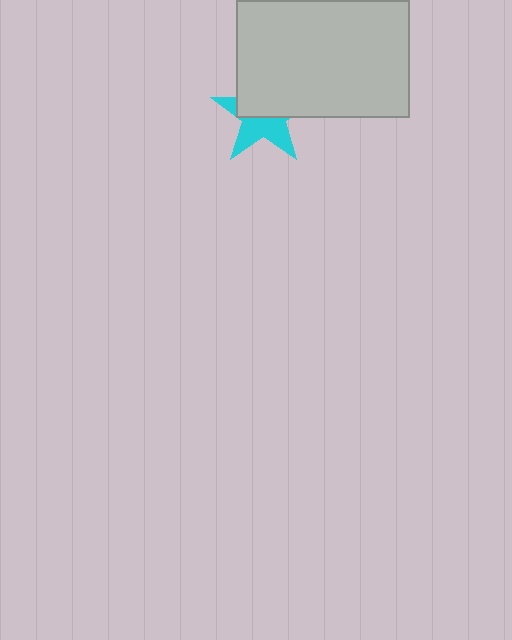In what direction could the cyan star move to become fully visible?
The cyan star could move down. That would shift it out from behind the light gray rectangle entirely.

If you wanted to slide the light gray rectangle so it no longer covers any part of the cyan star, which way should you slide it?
Slide it up — that is the most direct way to separate the two shapes.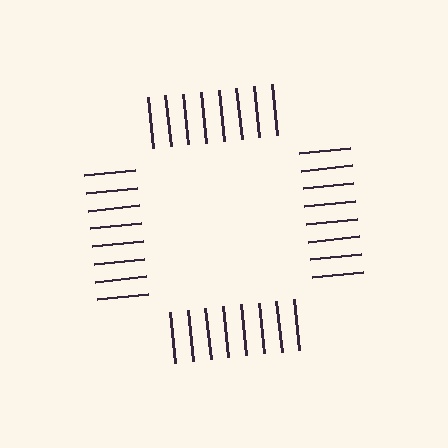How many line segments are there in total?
32 — 8 along each of the 4 edges.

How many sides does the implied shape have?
4 sides — the line-ends trace a square.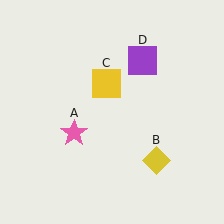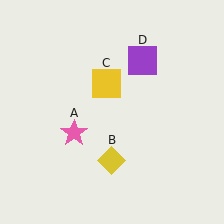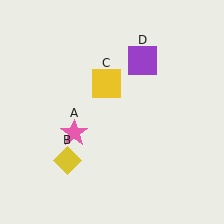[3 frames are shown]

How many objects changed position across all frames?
1 object changed position: yellow diamond (object B).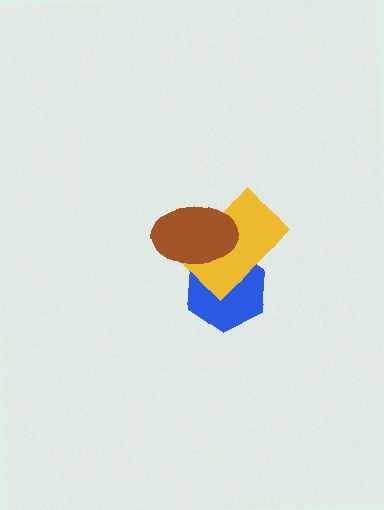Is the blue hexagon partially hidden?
Yes, it is partially covered by another shape.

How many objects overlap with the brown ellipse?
2 objects overlap with the brown ellipse.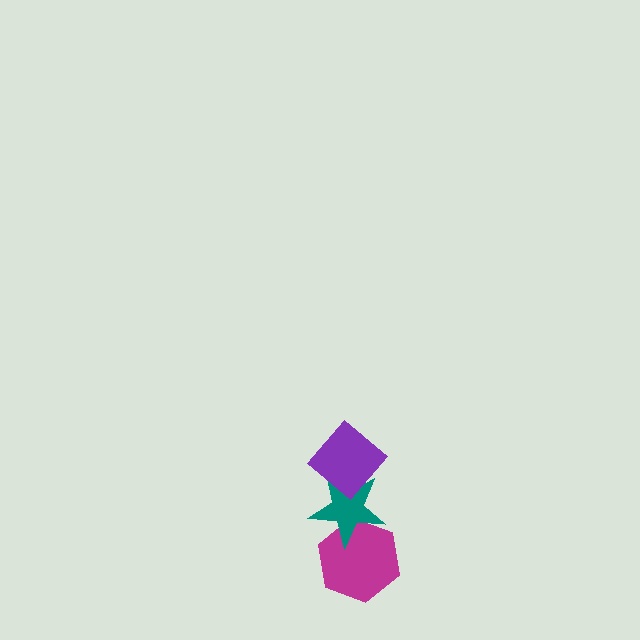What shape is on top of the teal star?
The purple diamond is on top of the teal star.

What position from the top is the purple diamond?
The purple diamond is 1st from the top.